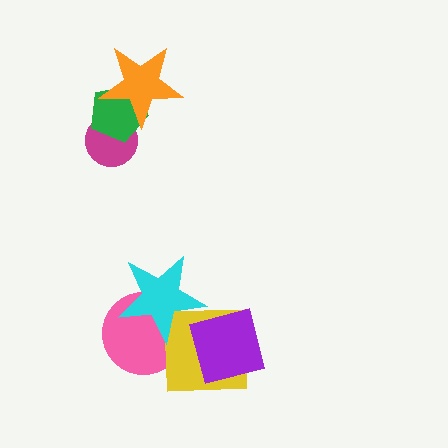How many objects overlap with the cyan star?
2 objects overlap with the cyan star.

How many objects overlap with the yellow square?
3 objects overlap with the yellow square.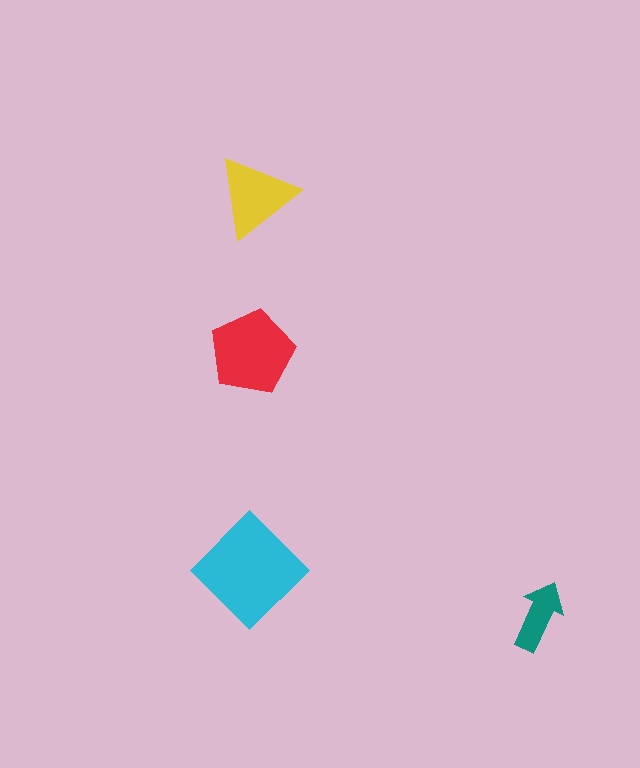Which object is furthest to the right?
The teal arrow is rightmost.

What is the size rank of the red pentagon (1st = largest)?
2nd.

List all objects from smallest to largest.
The teal arrow, the yellow triangle, the red pentagon, the cyan diamond.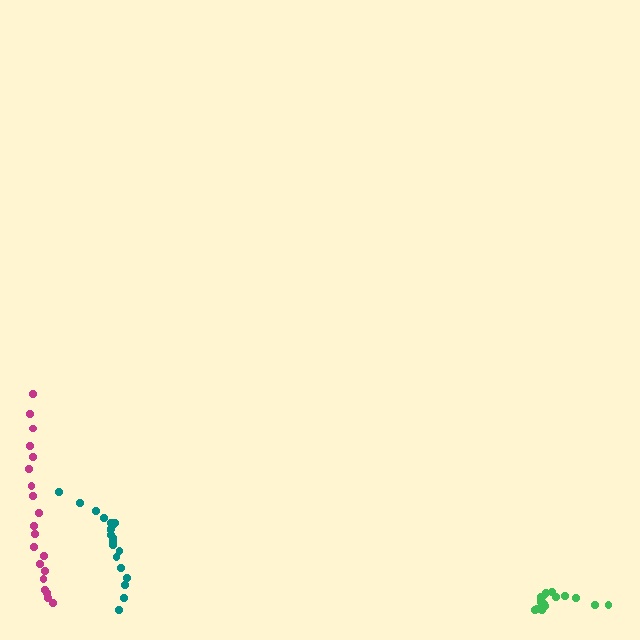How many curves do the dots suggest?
There are 3 distinct paths.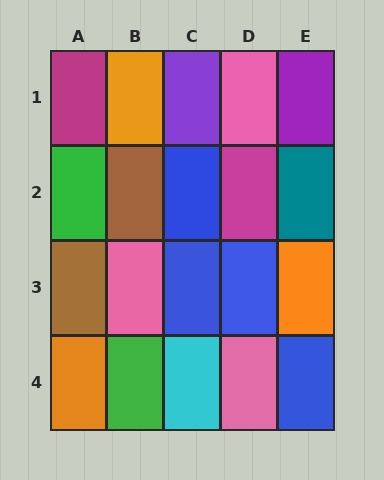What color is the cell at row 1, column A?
Magenta.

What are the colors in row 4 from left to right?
Orange, green, cyan, pink, blue.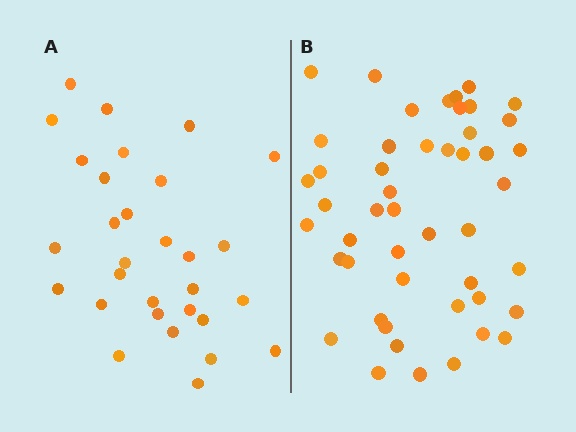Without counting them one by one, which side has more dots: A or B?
Region B (the right region) has more dots.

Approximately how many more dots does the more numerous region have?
Region B has approximately 20 more dots than region A.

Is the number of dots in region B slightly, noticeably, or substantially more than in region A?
Region B has substantially more. The ratio is roughly 1.6 to 1.